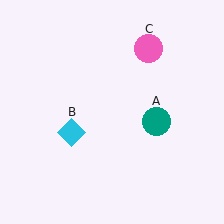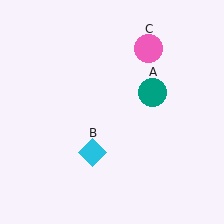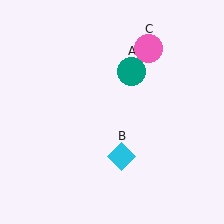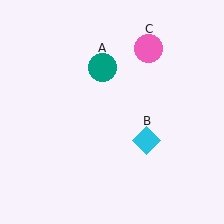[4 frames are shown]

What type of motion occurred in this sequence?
The teal circle (object A), cyan diamond (object B) rotated counterclockwise around the center of the scene.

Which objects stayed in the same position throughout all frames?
Pink circle (object C) remained stationary.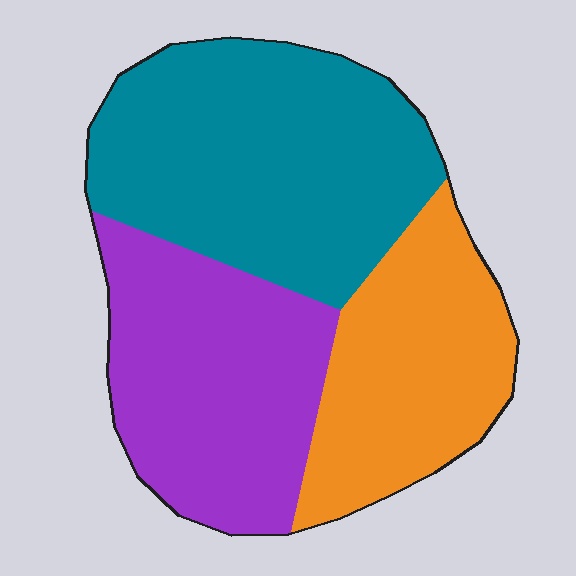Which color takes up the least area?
Orange, at roughly 25%.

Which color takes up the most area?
Teal, at roughly 40%.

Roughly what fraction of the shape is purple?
Purple covers 32% of the shape.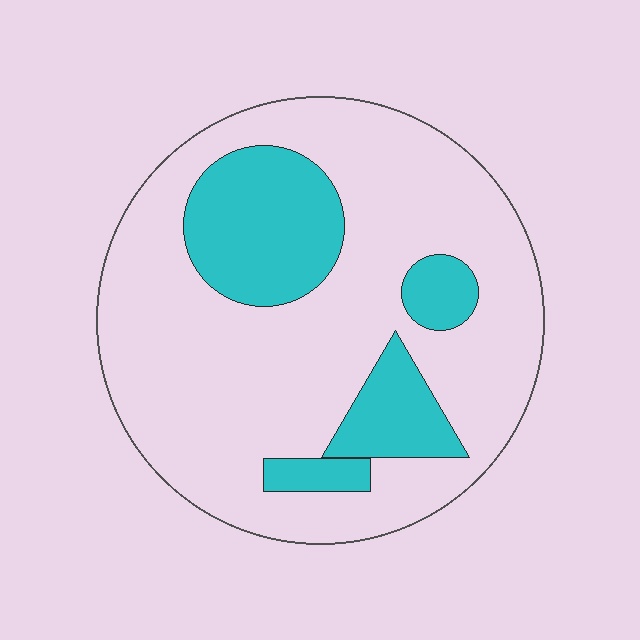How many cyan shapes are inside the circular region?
4.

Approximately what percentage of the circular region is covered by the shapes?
Approximately 25%.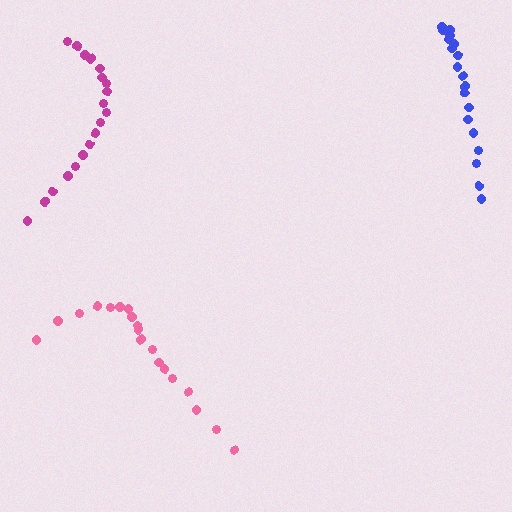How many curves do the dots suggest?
There are 3 distinct paths.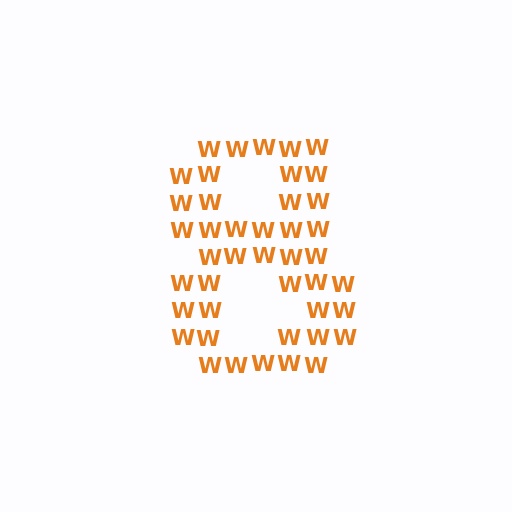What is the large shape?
The large shape is the digit 8.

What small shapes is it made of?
It is made of small letter W's.